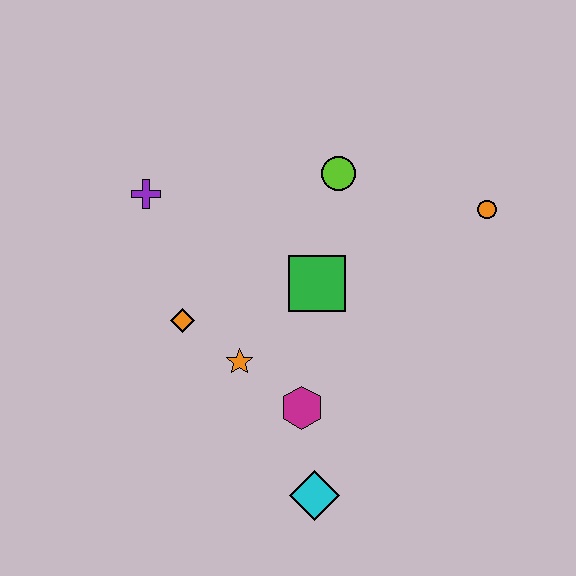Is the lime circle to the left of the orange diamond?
No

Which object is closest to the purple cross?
The orange diamond is closest to the purple cross.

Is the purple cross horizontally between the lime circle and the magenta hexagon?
No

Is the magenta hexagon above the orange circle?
No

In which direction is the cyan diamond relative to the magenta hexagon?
The cyan diamond is below the magenta hexagon.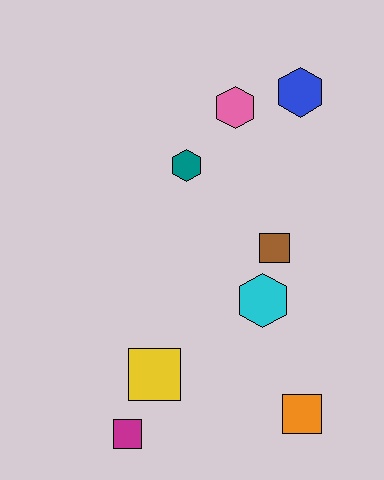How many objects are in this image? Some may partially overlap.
There are 8 objects.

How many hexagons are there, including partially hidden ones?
There are 4 hexagons.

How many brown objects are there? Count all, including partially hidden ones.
There is 1 brown object.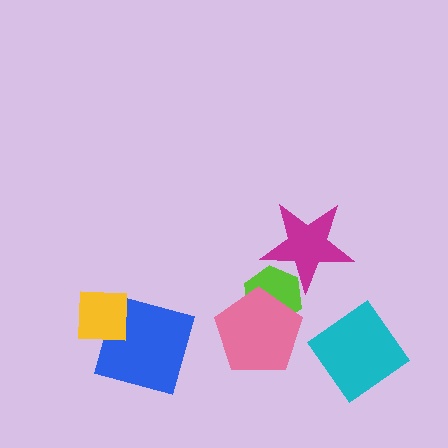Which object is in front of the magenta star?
The lime hexagon is in front of the magenta star.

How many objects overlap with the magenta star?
1 object overlaps with the magenta star.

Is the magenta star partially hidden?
Yes, it is partially covered by another shape.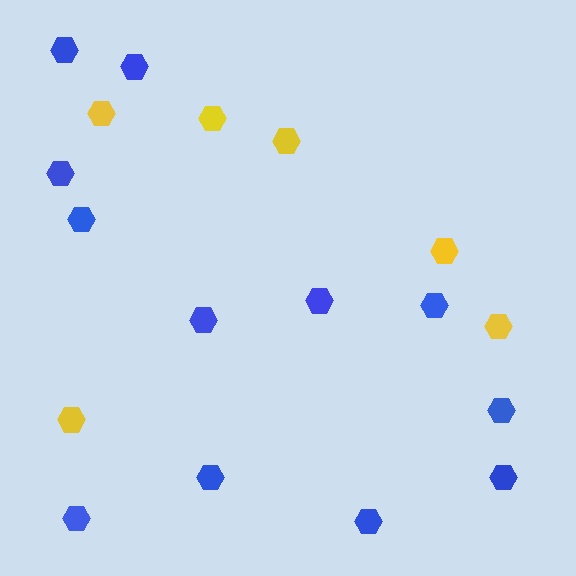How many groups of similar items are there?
There are 2 groups: one group of blue hexagons (12) and one group of yellow hexagons (6).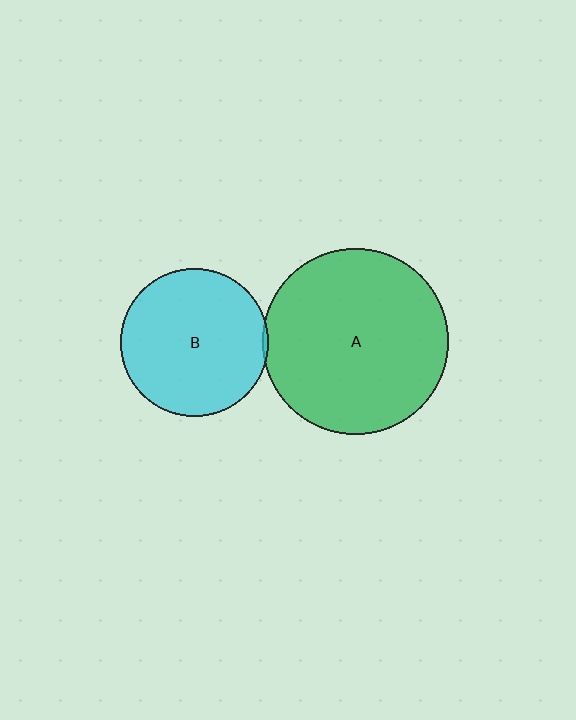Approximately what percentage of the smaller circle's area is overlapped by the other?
Approximately 5%.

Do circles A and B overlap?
Yes.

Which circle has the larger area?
Circle A (green).